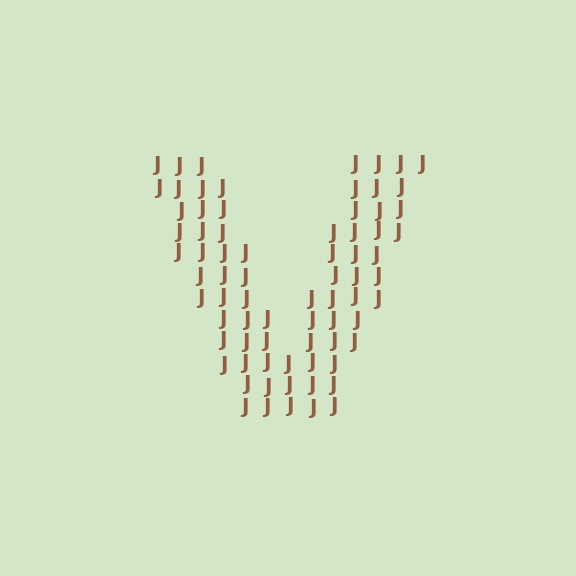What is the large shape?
The large shape is the letter V.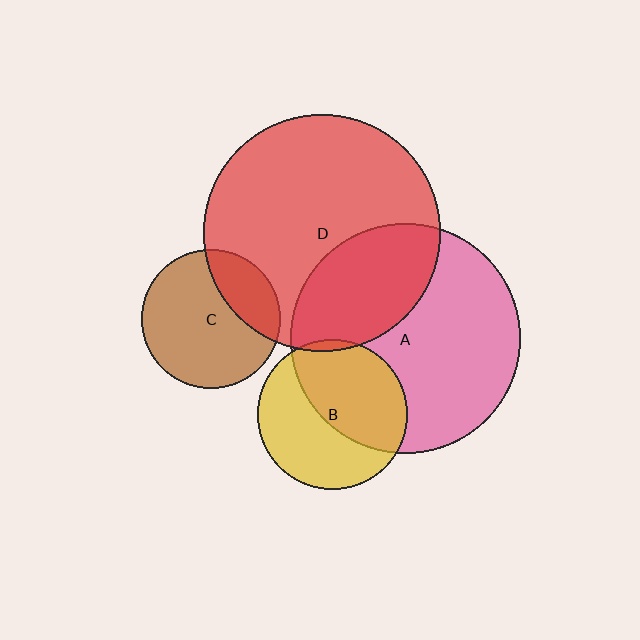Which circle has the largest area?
Circle D (red).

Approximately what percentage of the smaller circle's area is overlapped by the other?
Approximately 5%.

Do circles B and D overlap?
Yes.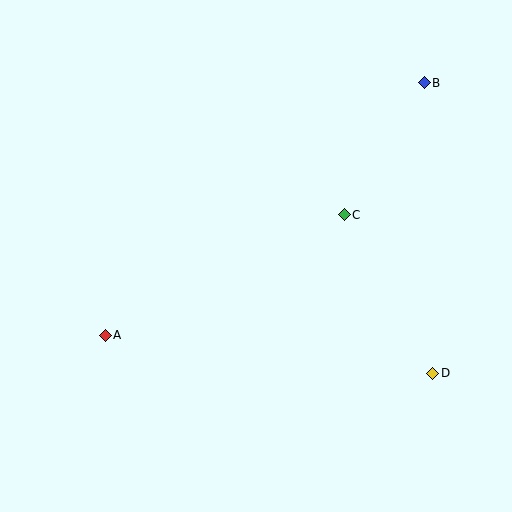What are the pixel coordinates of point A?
Point A is at (105, 335).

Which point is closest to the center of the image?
Point C at (344, 215) is closest to the center.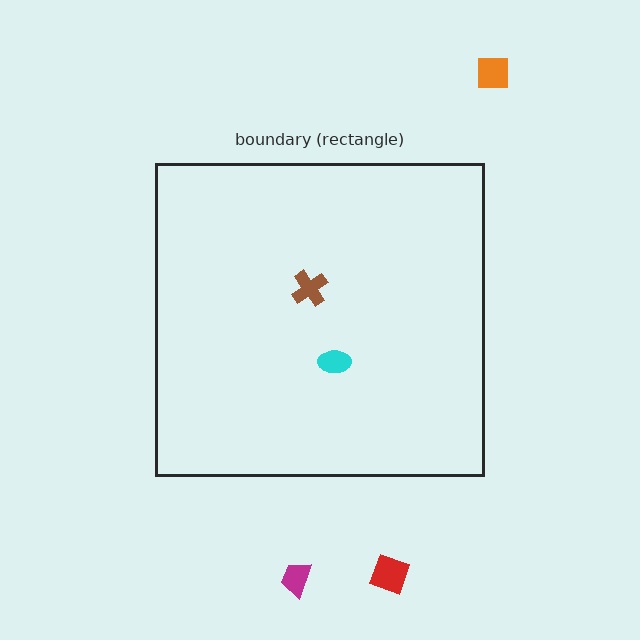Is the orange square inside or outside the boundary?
Outside.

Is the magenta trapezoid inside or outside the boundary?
Outside.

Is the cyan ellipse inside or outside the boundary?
Inside.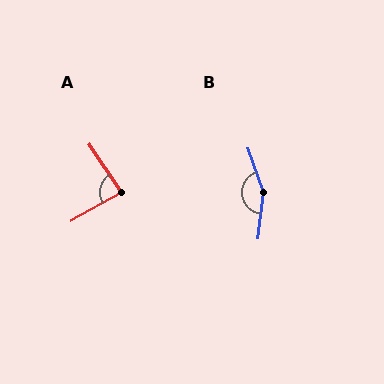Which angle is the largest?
B, at approximately 154 degrees.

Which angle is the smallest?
A, at approximately 85 degrees.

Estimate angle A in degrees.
Approximately 85 degrees.